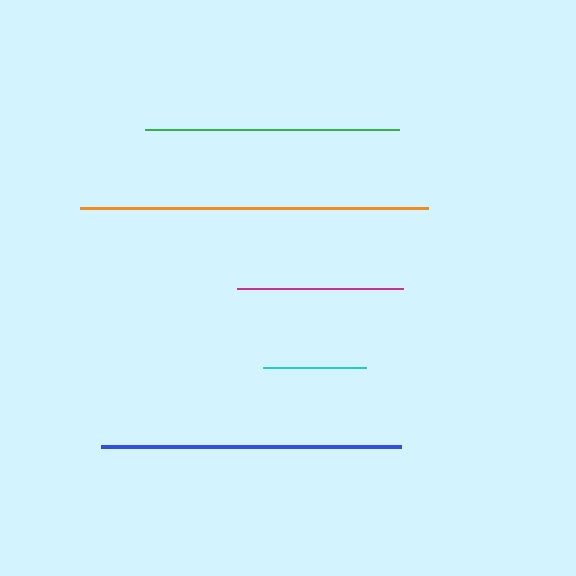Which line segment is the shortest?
The cyan line is the shortest at approximately 103 pixels.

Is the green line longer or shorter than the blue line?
The blue line is longer than the green line.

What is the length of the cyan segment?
The cyan segment is approximately 103 pixels long.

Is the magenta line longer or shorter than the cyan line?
The magenta line is longer than the cyan line.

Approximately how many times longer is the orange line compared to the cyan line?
The orange line is approximately 3.4 times the length of the cyan line.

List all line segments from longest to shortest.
From longest to shortest: orange, blue, green, magenta, cyan.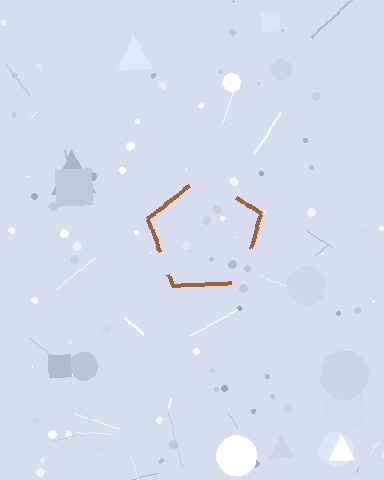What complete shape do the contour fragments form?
The contour fragments form a pentagon.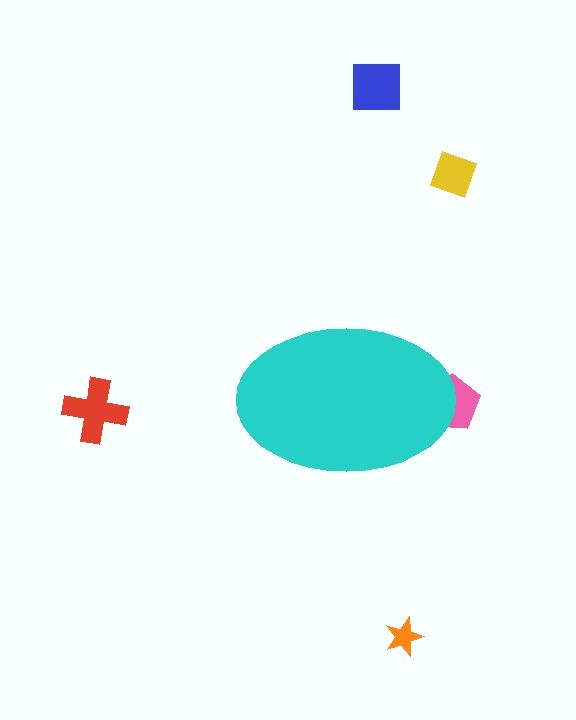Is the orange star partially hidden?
No, the orange star is fully visible.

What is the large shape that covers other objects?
A cyan ellipse.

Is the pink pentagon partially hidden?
Yes, the pink pentagon is partially hidden behind the cyan ellipse.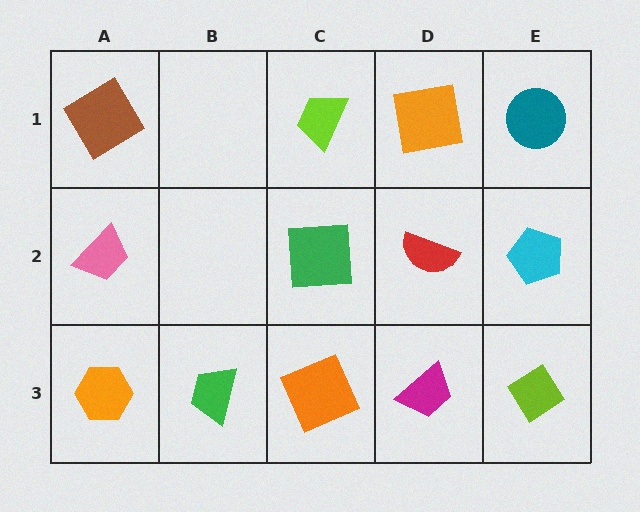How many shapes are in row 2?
4 shapes.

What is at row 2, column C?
A green square.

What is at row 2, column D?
A red semicircle.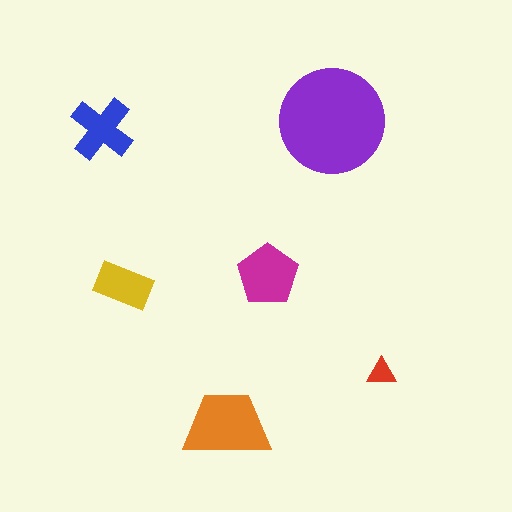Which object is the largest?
The purple circle.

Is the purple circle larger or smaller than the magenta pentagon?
Larger.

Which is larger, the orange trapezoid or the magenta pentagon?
The orange trapezoid.